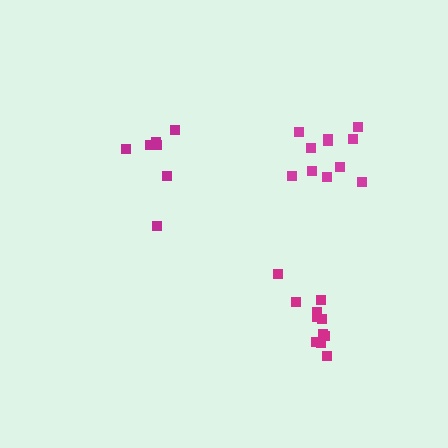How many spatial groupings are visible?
There are 3 spatial groupings.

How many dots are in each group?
Group 1: 7 dots, Group 2: 11 dots, Group 3: 11 dots (29 total).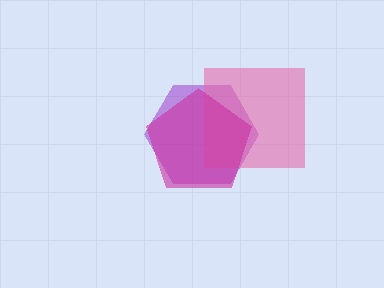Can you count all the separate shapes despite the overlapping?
Yes, there are 3 separate shapes.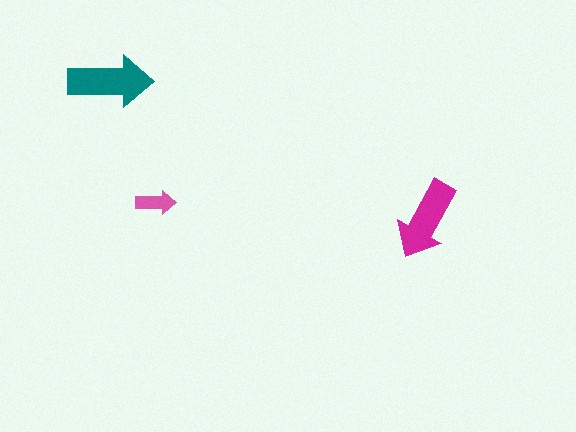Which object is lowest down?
The magenta arrow is bottommost.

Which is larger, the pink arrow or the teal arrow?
The teal one.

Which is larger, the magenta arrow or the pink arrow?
The magenta one.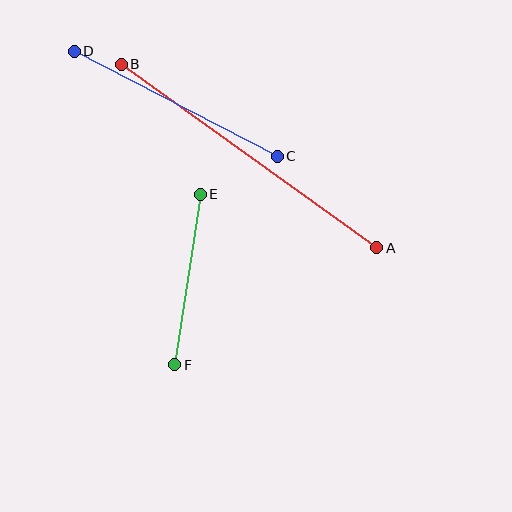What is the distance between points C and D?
The distance is approximately 228 pixels.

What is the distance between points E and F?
The distance is approximately 172 pixels.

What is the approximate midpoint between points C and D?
The midpoint is at approximately (176, 104) pixels.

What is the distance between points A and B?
The distance is approximately 315 pixels.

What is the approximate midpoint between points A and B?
The midpoint is at approximately (249, 156) pixels.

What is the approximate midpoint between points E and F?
The midpoint is at approximately (188, 279) pixels.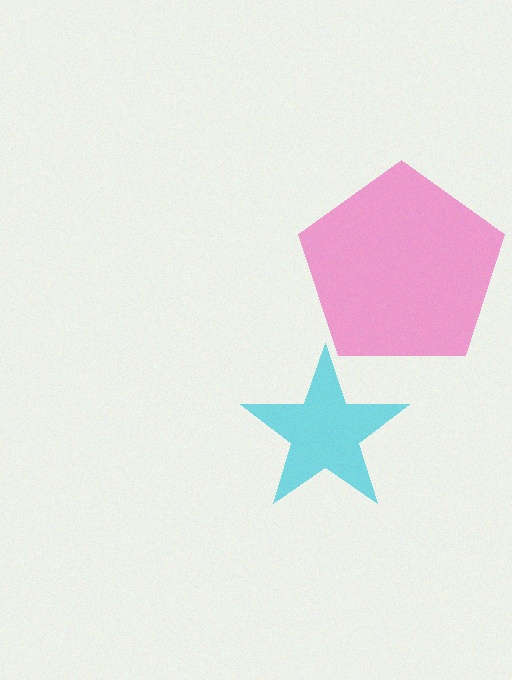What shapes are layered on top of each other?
The layered shapes are: a pink pentagon, a cyan star.